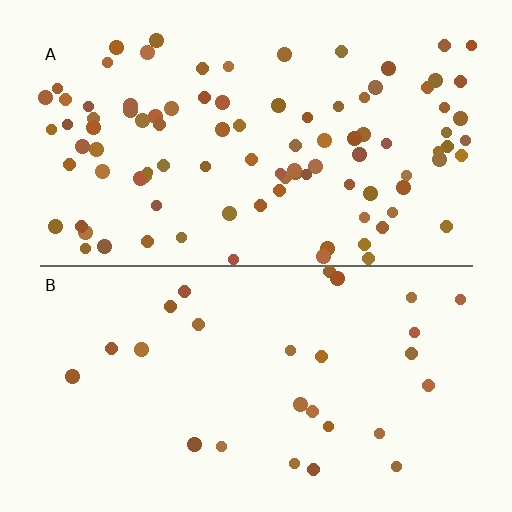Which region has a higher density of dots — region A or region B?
A (the top).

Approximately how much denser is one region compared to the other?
Approximately 3.5× — region A over region B.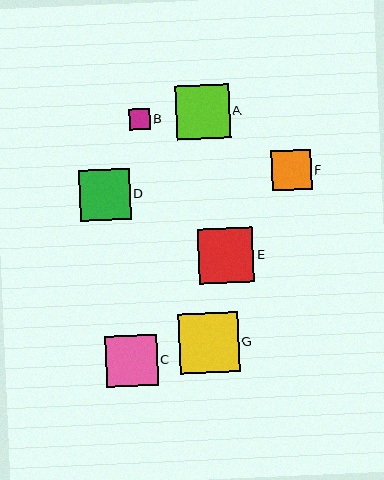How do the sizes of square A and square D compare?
Square A and square D are approximately the same size.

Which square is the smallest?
Square B is the smallest with a size of approximately 21 pixels.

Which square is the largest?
Square G is the largest with a size of approximately 60 pixels.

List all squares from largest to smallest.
From largest to smallest: G, E, A, C, D, F, B.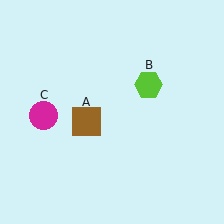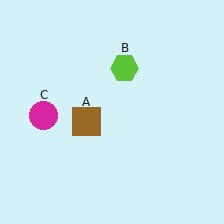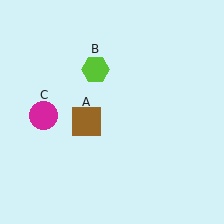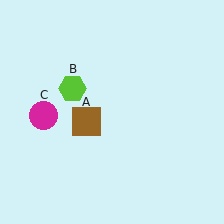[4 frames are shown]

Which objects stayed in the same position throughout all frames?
Brown square (object A) and magenta circle (object C) remained stationary.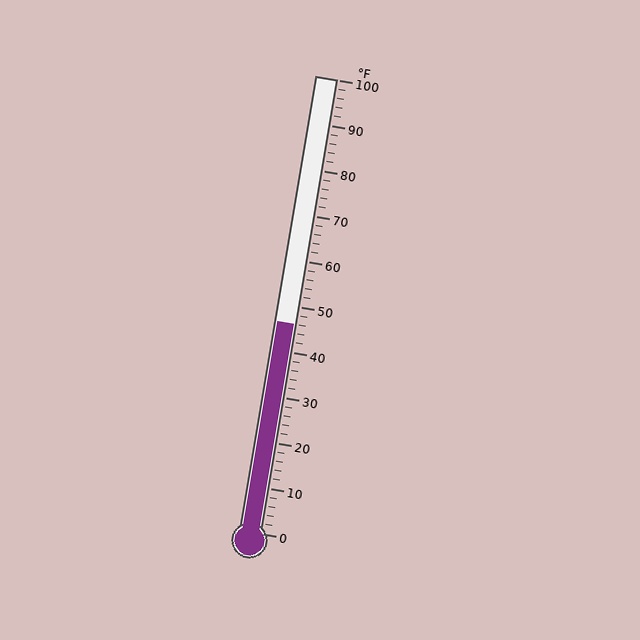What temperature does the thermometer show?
The thermometer shows approximately 46°F.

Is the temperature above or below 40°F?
The temperature is above 40°F.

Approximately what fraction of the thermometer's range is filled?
The thermometer is filled to approximately 45% of its range.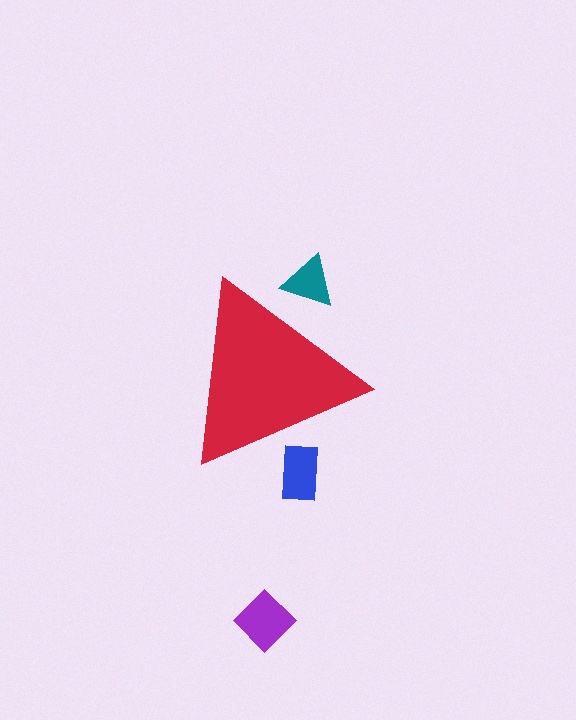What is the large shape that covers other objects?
A red triangle.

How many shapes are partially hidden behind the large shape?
2 shapes are partially hidden.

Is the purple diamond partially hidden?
No, the purple diamond is fully visible.